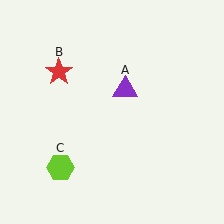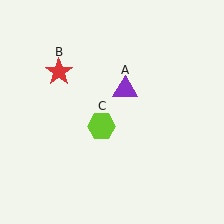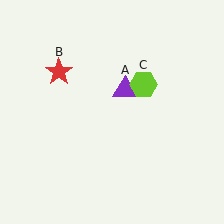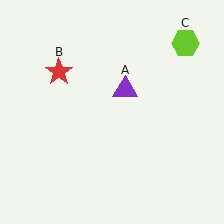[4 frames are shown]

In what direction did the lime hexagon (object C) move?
The lime hexagon (object C) moved up and to the right.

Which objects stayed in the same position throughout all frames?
Purple triangle (object A) and red star (object B) remained stationary.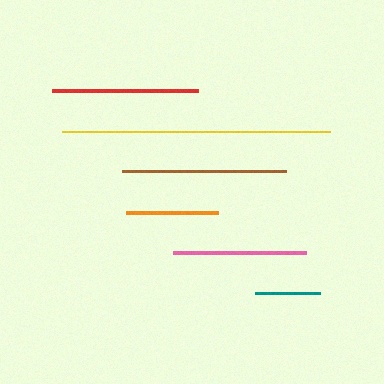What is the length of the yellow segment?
The yellow segment is approximately 268 pixels long.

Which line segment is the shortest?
The teal line is the shortest at approximately 65 pixels.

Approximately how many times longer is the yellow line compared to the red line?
The yellow line is approximately 1.8 times the length of the red line.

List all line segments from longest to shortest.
From longest to shortest: yellow, brown, red, pink, orange, teal.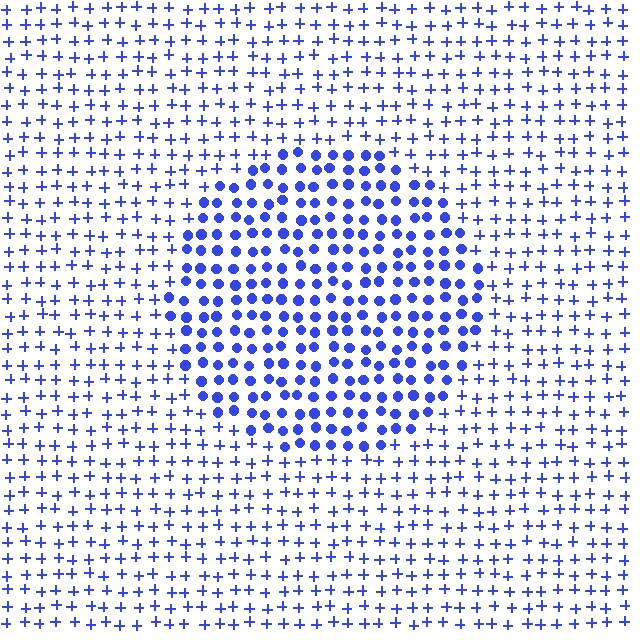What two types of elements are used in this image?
The image uses circles inside the circle region and plus signs outside it.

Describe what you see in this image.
The image is filled with small blue elements arranged in a uniform grid. A circle-shaped region contains circles, while the surrounding area contains plus signs. The boundary is defined purely by the change in element shape.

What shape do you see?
I see a circle.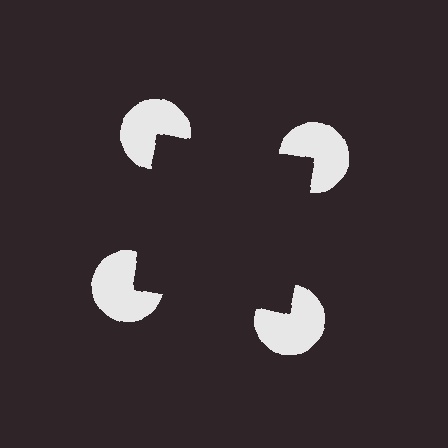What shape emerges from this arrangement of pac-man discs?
An illusory square — its edges are inferred from the aligned wedge cuts in the pac-man discs, not physically drawn.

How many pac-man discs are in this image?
There are 4 — one at each vertex of the illusory square.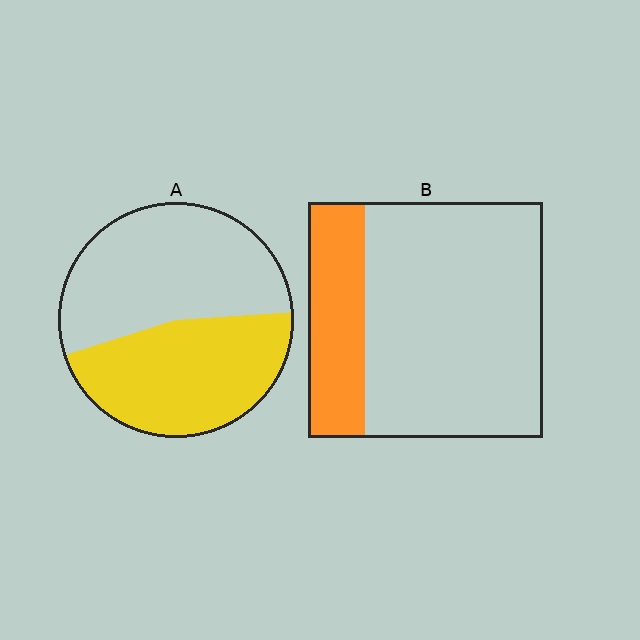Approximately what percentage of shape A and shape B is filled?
A is approximately 45% and B is approximately 25%.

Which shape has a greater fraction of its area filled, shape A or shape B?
Shape A.